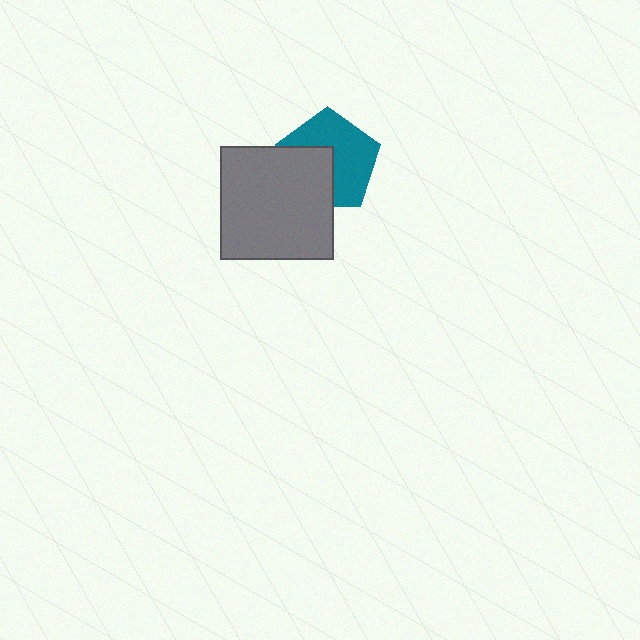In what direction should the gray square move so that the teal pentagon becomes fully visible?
The gray square should move toward the lower-left. That is the shortest direction to clear the overlap and leave the teal pentagon fully visible.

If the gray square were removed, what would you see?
You would see the complete teal pentagon.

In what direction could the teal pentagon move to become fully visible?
The teal pentagon could move toward the upper-right. That would shift it out from behind the gray square entirely.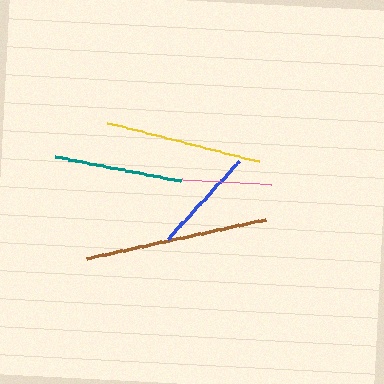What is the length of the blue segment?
The blue segment is approximately 106 pixels long.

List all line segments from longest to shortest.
From longest to shortest: brown, yellow, teal, blue, pink.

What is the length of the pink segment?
The pink segment is approximately 90 pixels long.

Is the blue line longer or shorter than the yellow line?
The yellow line is longer than the blue line.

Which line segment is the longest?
The brown line is the longest at approximately 183 pixels.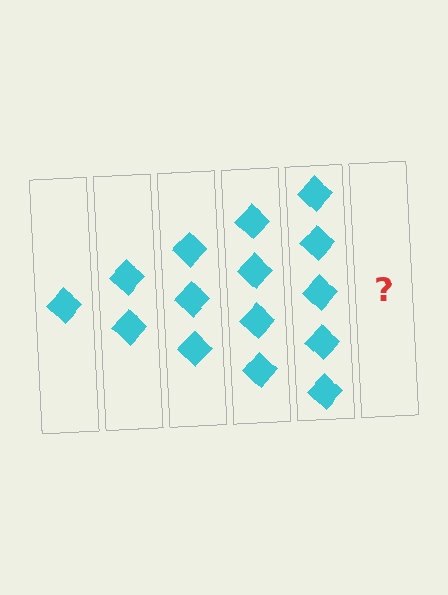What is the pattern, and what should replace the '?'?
The pattern is that each step adds one more diamond. The '?' should be 6 diamonds.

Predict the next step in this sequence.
The next step is 6 diamonds.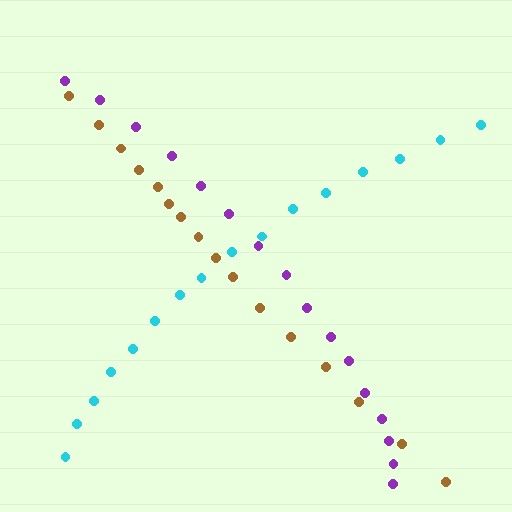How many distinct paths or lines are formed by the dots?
There are 3 distinct paths.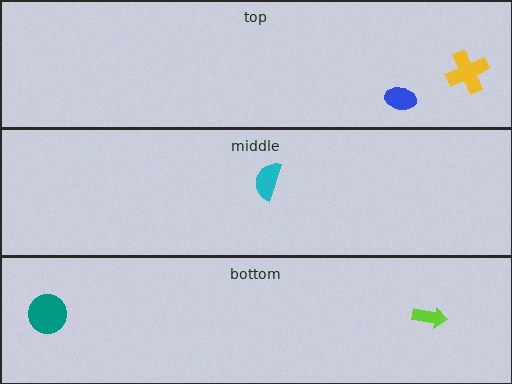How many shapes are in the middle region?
1.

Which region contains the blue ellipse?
The top region.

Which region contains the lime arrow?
The bottom region.